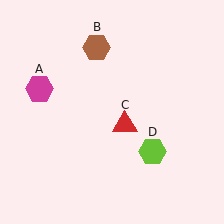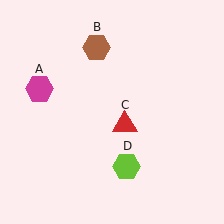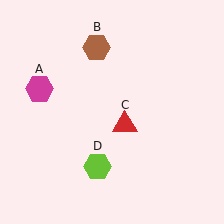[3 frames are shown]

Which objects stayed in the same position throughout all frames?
Magenta hexagon (object A) and brown hexagon (object B) and red triangle (object C) remained stationary.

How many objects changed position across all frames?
1 object changed position: lime hexagon (object D).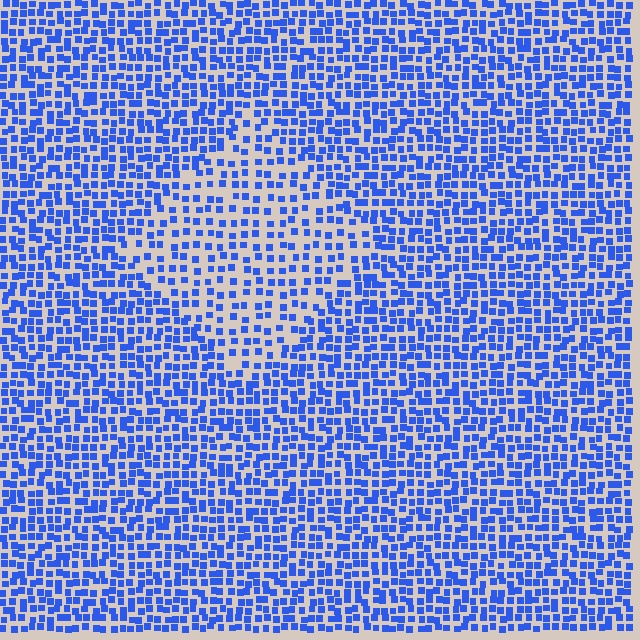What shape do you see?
I see a diamond.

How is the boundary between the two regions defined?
The boundary is defined by a change in element density (approximately 1.8x ratio). All elements are the same color, size, and shape.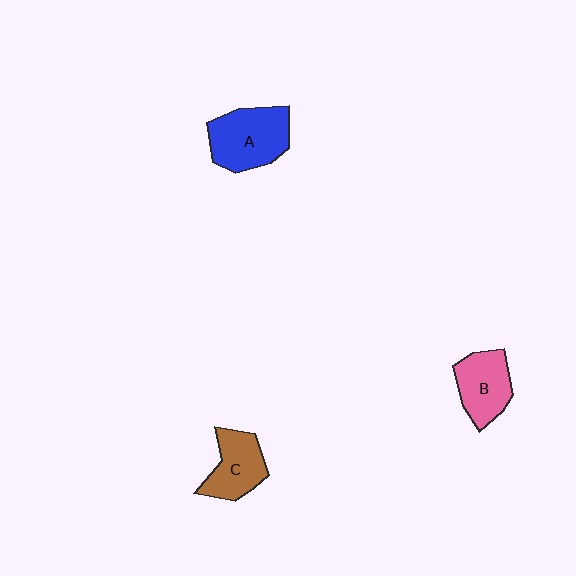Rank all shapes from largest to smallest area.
From largest to smallest: A (blue), B (pink), C (brown).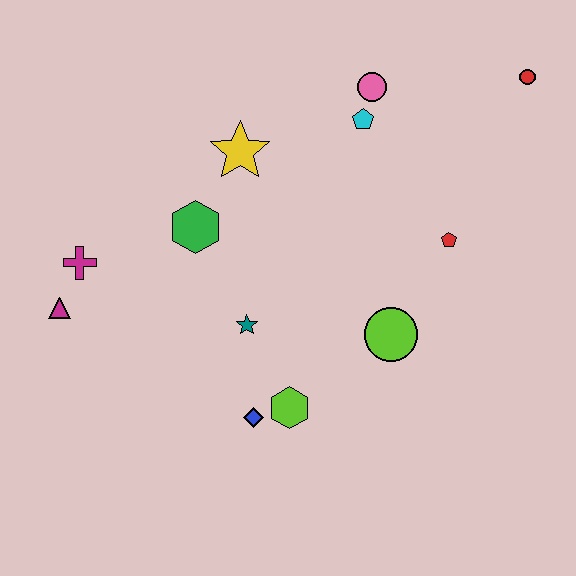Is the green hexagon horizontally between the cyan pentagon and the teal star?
No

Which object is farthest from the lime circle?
The magenta triangle is farthest from the lime circle.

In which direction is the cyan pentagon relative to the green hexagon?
The cyan pentagon is to the right of the green hexagon.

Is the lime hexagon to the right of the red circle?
No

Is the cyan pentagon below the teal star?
No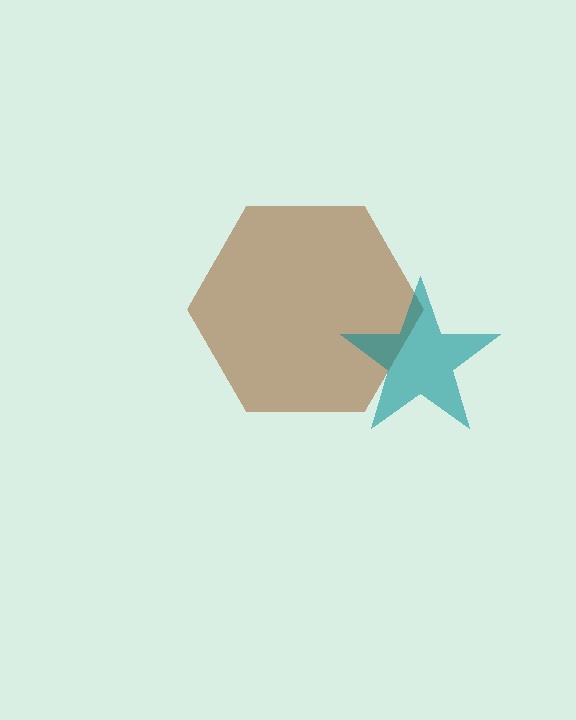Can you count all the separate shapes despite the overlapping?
Yes, there are 2 separate shapes.